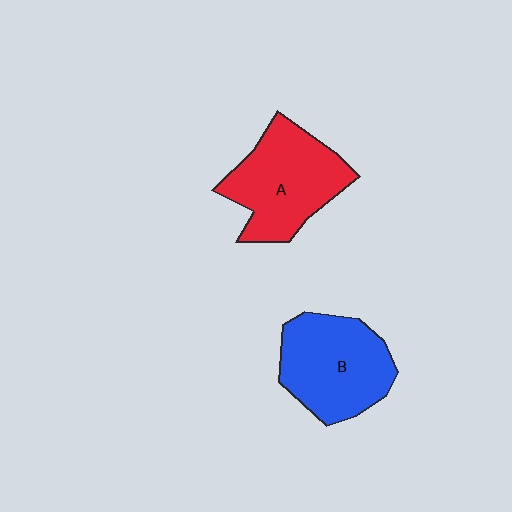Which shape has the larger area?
Shape A (red).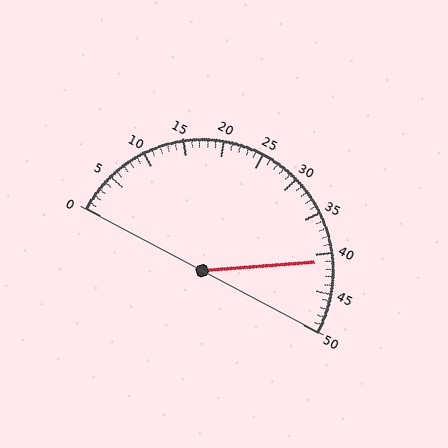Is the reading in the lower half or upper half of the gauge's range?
The reading is in the upper half of the range (0 to 50).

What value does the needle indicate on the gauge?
The needle indicates approximately 41.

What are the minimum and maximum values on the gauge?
The gauge ranges from 0 to 50.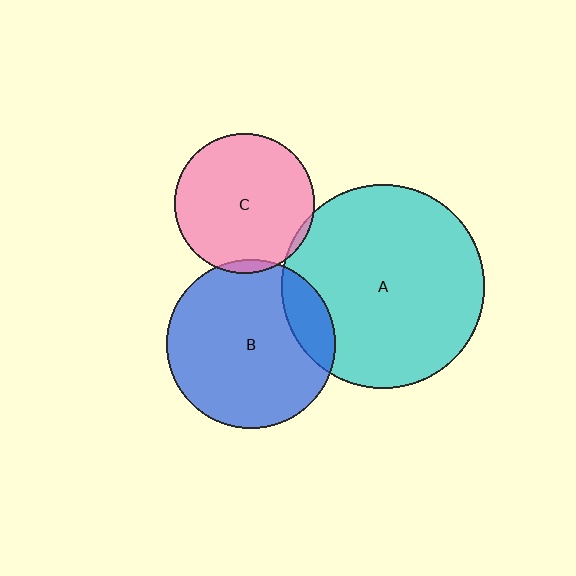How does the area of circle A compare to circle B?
Approximately 1.4 times.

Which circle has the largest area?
Circle A (cyan).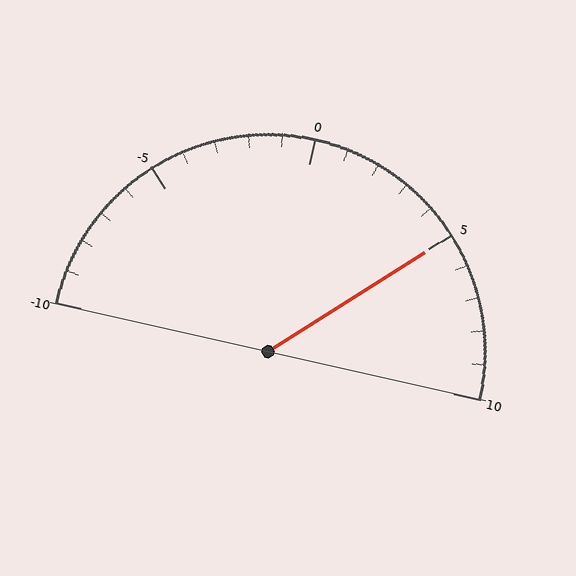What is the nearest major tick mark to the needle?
The nearest major tick mark is 5.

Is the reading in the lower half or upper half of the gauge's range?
The reading is in the upper half of the range (-10 to 10).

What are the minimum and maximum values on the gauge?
The gauge ranges from -10 to 10.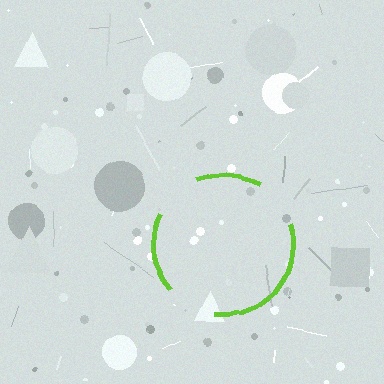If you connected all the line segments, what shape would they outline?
They would outline a circle.